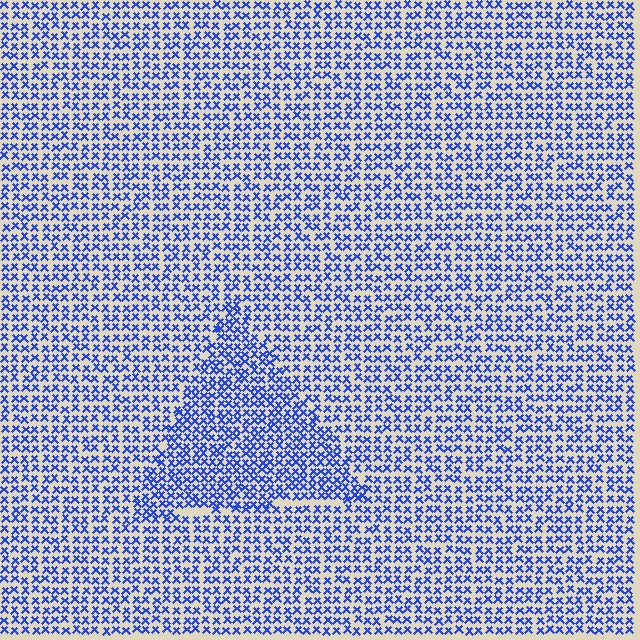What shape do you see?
I see a triangle.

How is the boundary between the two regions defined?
The boundary is defined by a change in element density (approximately 1.5x ratio). All elements are the same color, size, and shape.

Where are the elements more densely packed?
The elements are more densely packed inside the triangle boundary.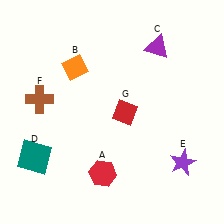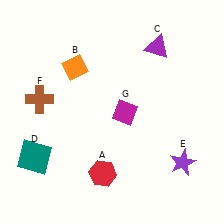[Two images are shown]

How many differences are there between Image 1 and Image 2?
There is 1 difference between the two images.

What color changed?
The diamond (G) changed from red in Image 1 to magenta in Image 2.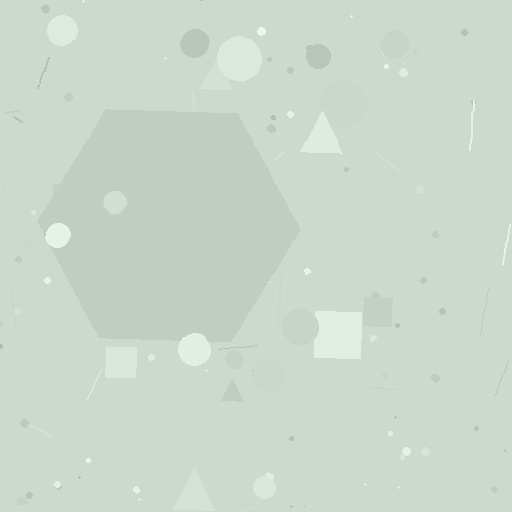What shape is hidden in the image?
A hexagon is hidden in the image.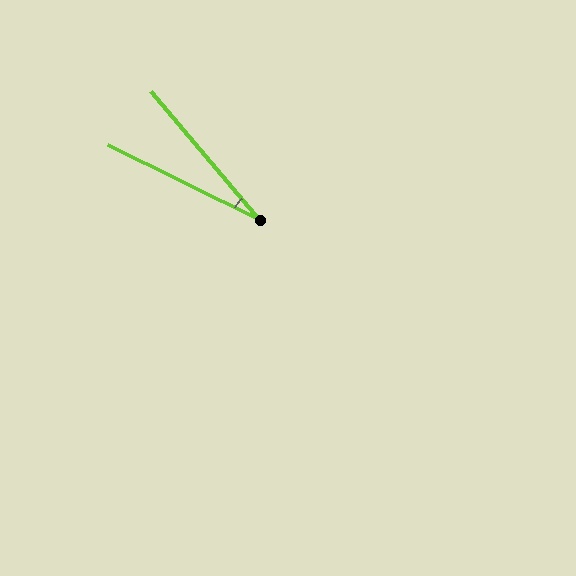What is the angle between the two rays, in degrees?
Approximately 24 degrees.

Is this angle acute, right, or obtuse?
It is acute.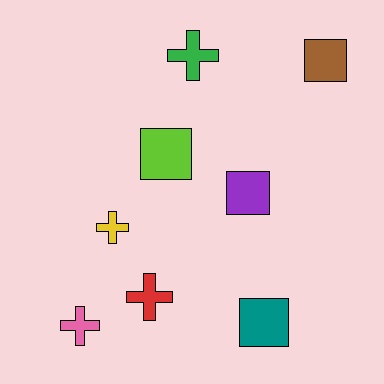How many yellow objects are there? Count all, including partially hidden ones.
There is 1 yellow object.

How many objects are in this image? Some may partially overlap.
There are 8 objects.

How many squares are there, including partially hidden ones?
There are 4 squares.